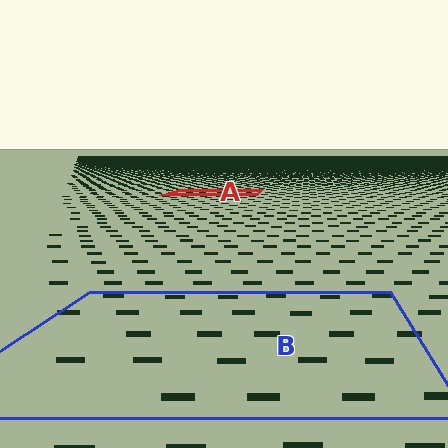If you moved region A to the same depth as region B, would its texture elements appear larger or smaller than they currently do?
They would appear larger. At a closer depth, the same texture elements are projected at a bigger on-screen size.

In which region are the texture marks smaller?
The texture marks are smaller in region A, because it is farther away.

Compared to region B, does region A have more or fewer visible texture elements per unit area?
Region A has more texture elements per unit area — they are packed more densely because it is farther away.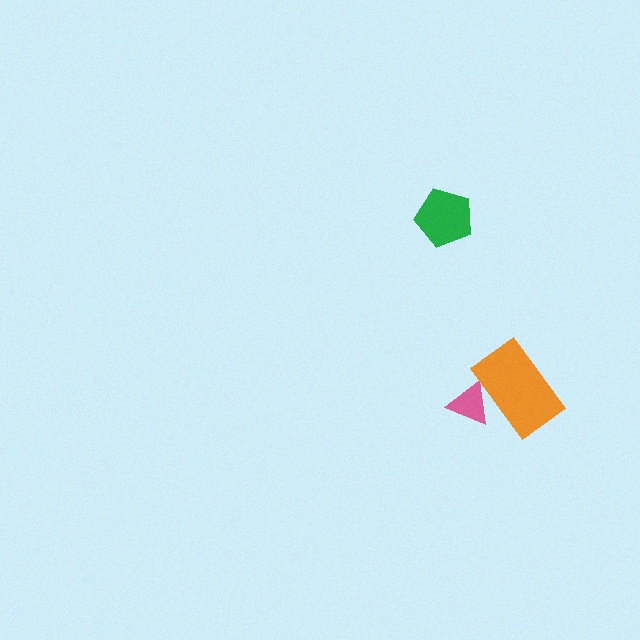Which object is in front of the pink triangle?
The orange rectangle is in front of the pink triangle.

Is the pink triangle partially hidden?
Yes, it is partially covered by another shape.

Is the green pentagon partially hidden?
No, no other shape covers it.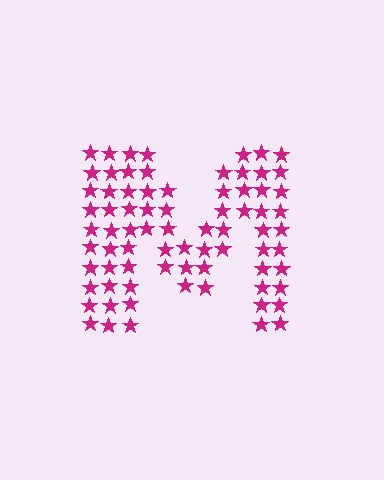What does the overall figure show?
The overall figure shows the letter M.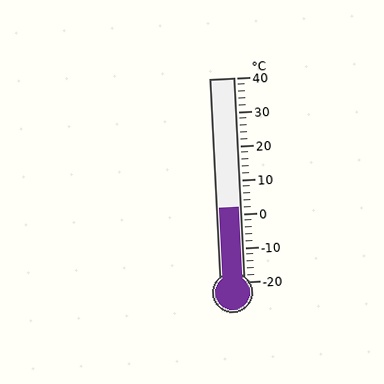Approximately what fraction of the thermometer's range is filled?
The thermometer is filled to approximately 35% of its range.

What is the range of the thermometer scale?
The thermometer scale ranges from -20°C to 40°C.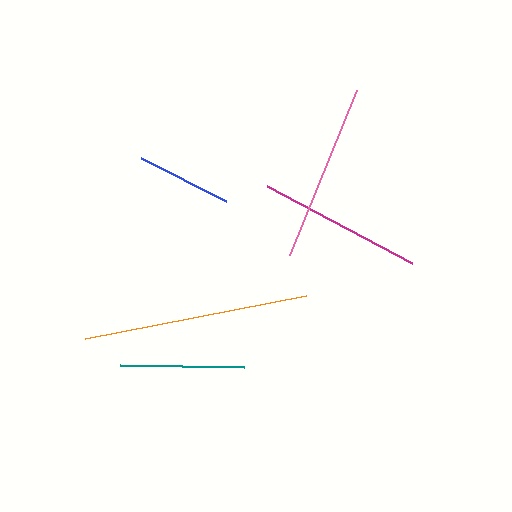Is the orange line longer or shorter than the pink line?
The orange line is longer than the pink line.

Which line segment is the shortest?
The blue line is the shortest at approximately 95 pixels.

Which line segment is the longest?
The orange line is the longest at approximately 224 pixels.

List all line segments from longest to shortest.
From longest to shortest: orange, pink, magenta, teal, blue.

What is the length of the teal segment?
The teal segment is approximately 124 pixels long.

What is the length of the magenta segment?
The magenta segment is approximately 164 pixels long.